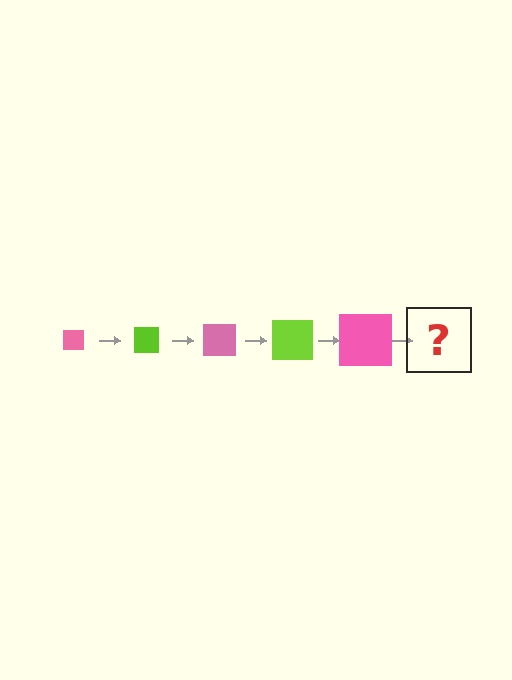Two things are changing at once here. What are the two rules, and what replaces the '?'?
The two rules are that the square grows larger each step and the color cycles through pink and lime. The '?' should be a lime square, larger than the previous one.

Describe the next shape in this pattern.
It should be a lime square, larger than the previous one.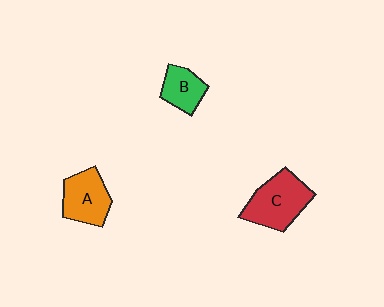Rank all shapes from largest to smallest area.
From largest to smallest: C (red), A (orange), B (green).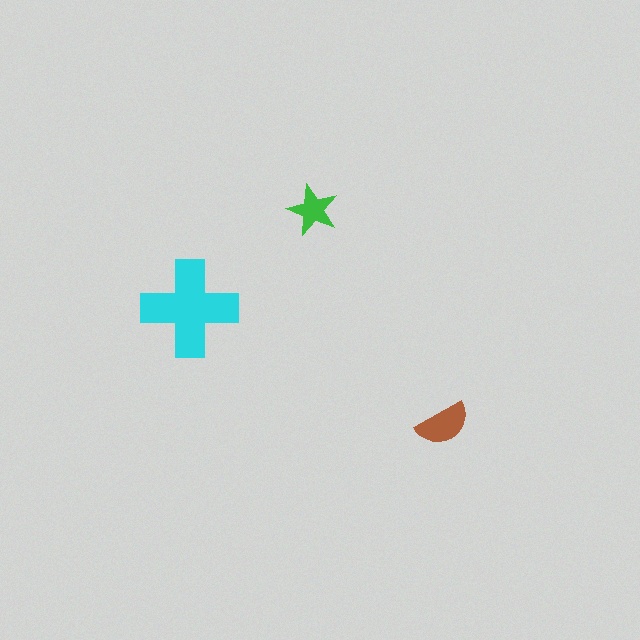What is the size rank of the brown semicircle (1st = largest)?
2nd.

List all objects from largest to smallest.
The cyan cross, the brown semicircle, the green star.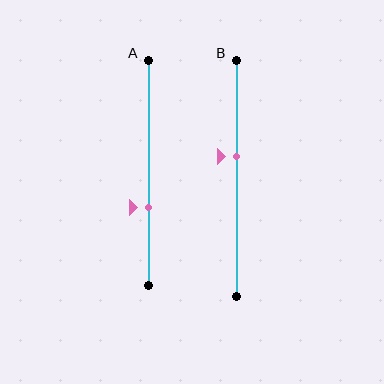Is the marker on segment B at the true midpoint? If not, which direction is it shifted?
No, the marker on segment B is shifted upward by about 9% of the segment length.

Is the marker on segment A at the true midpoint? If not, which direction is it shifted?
No, the marker on segment A is shifted downward by about 15% of the segment length.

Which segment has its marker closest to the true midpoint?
Segment B has its marker closest to the true midpoint.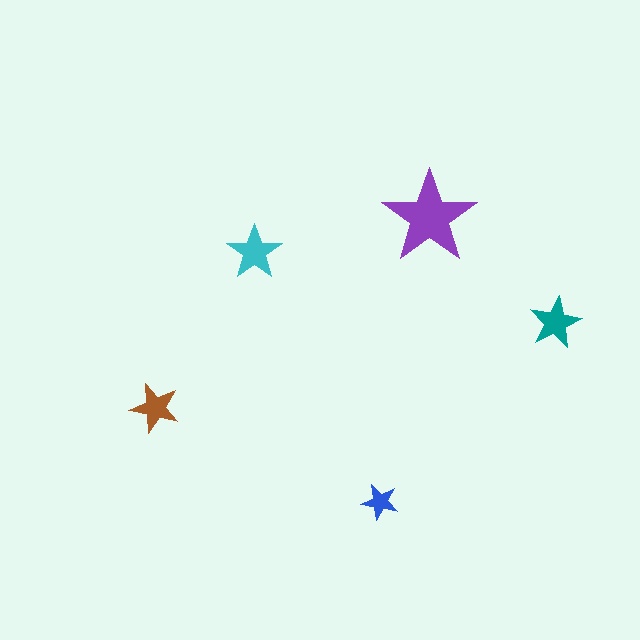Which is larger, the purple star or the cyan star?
The purple one.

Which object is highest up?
The purple star is topmost.